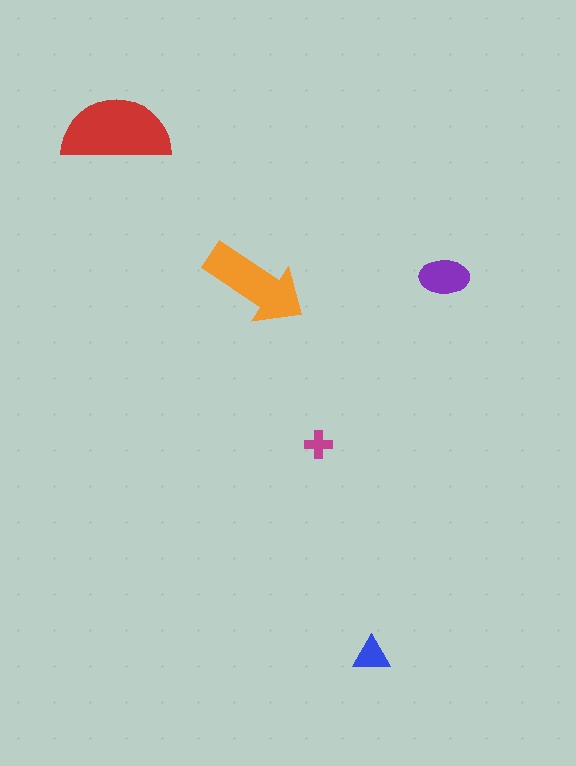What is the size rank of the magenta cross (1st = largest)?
5th.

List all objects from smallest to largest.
The magenta cross, the blue triangle, the purple ellipse, the orange arrow, the red semicircle.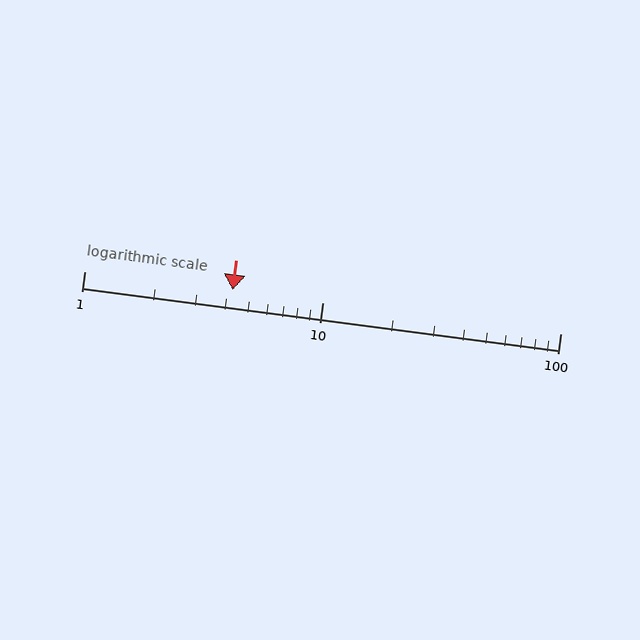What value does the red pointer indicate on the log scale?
The pointer indicates approximately 4.2.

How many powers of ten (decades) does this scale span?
The scale spans 2 decades, from 1 to 100.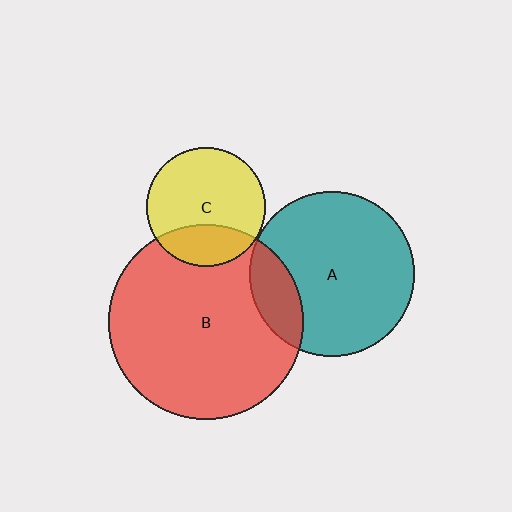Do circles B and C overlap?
Yes.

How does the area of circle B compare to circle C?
Approximately 2.7 times.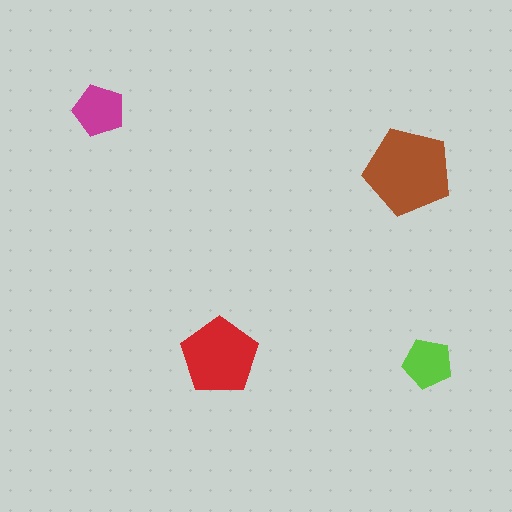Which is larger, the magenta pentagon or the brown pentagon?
The brown one.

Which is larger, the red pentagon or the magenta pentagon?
The red one.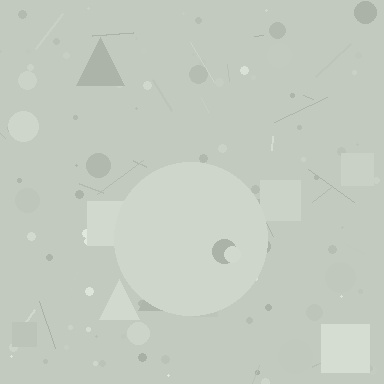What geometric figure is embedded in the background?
A circle is embedded in the background.